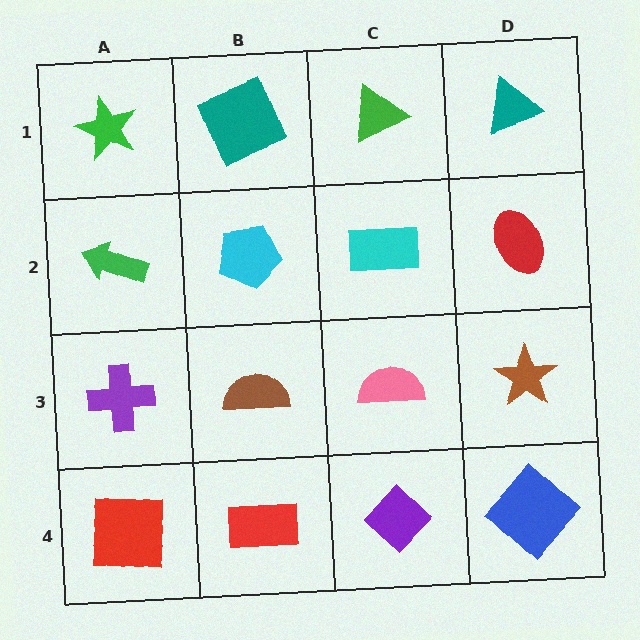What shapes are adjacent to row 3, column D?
A red ellipse (row 2, column D), a blue diamond (row 4, column D), a pink semicircle (row 3, column C).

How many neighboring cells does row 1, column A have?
2.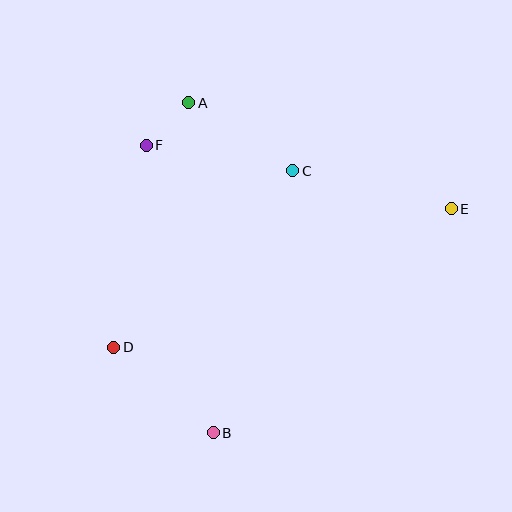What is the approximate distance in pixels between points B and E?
The distance between B and E is approximately 327 pixels.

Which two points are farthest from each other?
Points D and E are farthest from each other.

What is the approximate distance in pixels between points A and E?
The distance between A and E is approximately 283 pixels.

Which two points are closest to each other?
Points A and F are closest to each other.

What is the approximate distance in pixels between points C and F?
The distance between C and F is approximately 149 pixels.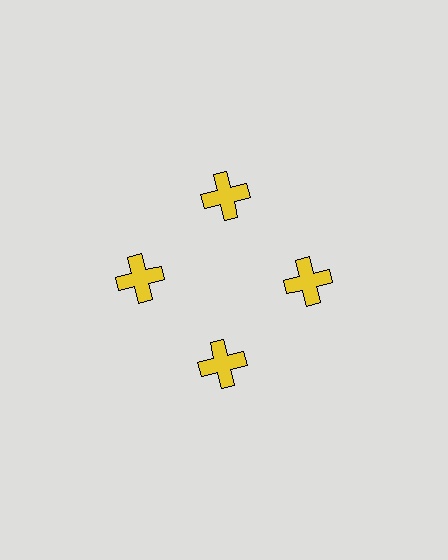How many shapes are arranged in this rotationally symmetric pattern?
There are 4 shapes, arranged in 4 groups of 1.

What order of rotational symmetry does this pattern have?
This pattern has 4-fold rotational symmetry.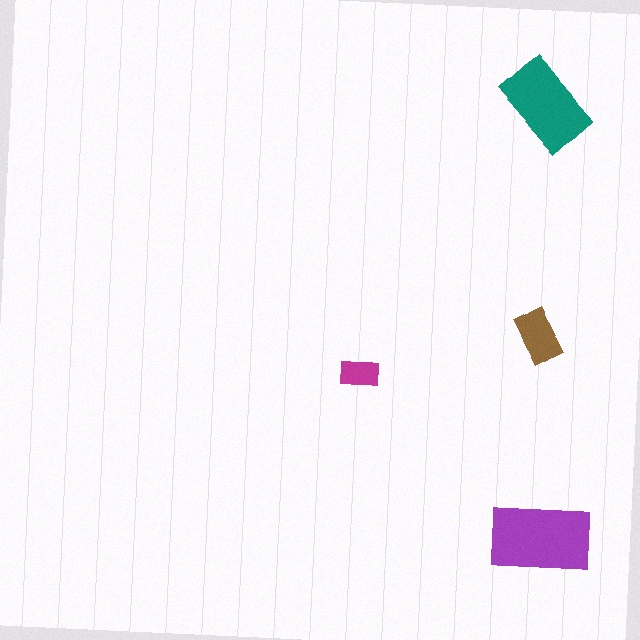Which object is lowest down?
The purple rectangle is bottommost.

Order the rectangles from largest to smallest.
the purple one, the teal one, the brown one, the magenta one.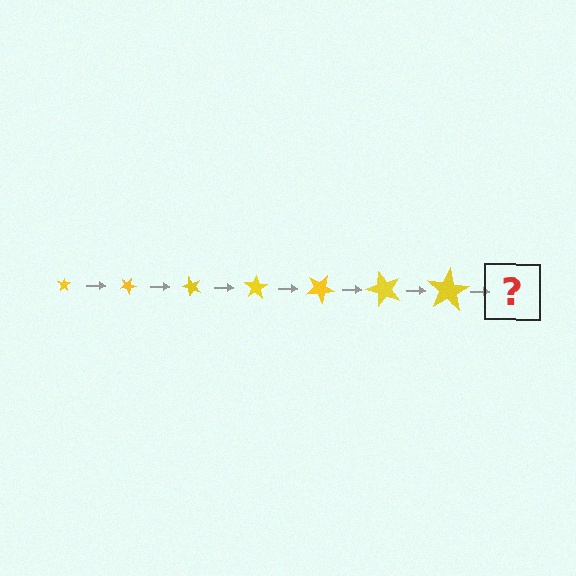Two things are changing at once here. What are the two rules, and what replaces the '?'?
The two rules are that the star grows larger each step and it rotates 25 degrees each step. The '?' should be a star, larger than the previous one and rotated 175 degrees from the start.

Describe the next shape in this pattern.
It should be a star, larger than the previous one and rotated 175 degrees from the start.